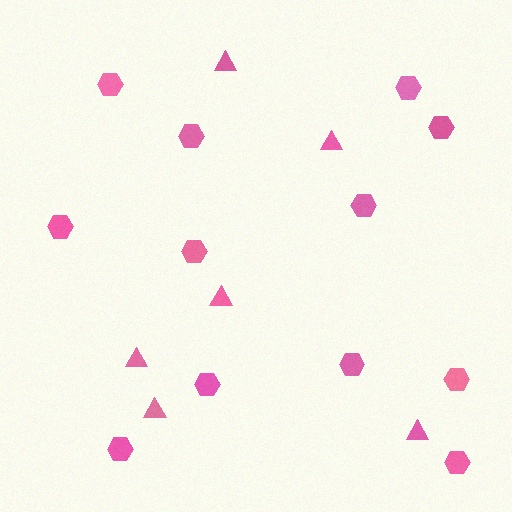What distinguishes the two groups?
There are 2 groups: one group of hexagons (12) and one group of triangles (6).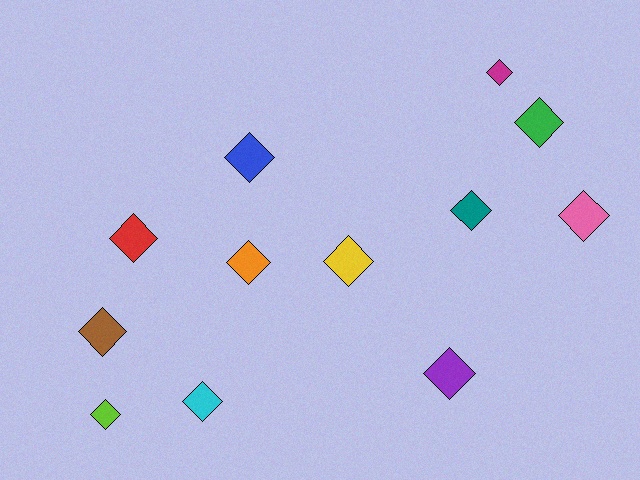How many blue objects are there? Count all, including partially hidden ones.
There is 1 blue object.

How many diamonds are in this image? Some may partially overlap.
There are 12 diamonds.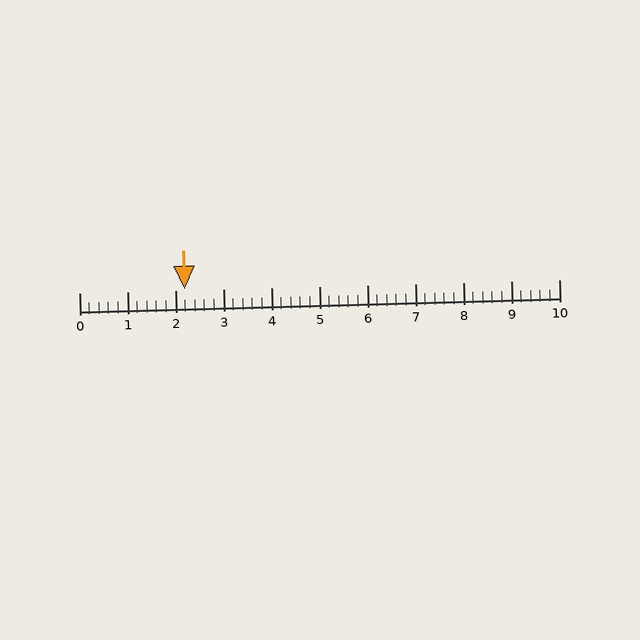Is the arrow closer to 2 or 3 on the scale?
The arrow is closer to 2.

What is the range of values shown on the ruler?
The ruler shows values from 0 to 10.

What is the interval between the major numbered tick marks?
The major tick marks are spaced 1 units apart.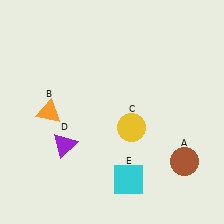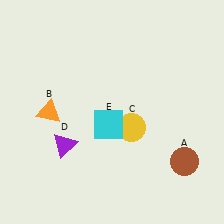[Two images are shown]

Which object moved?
The cyan square (E) moved up.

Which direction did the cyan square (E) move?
The cyan square (E) moved up.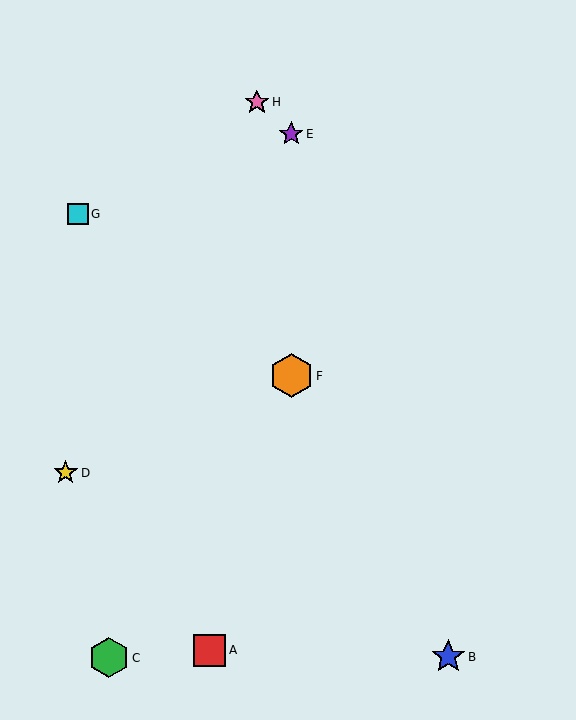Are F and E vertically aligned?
Yes, both are at x≈291.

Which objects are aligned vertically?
Objects E, F are aligned vertically.